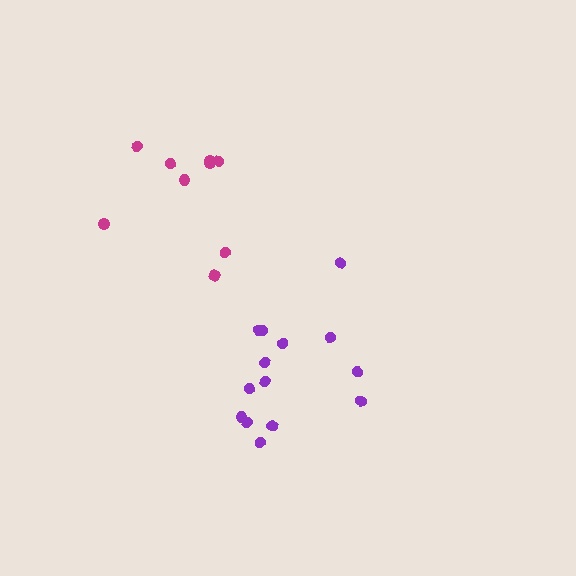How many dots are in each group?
Group 1: 9 dots, Group 2: 14 dots (23 total).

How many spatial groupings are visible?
There are 2 spatial groupings.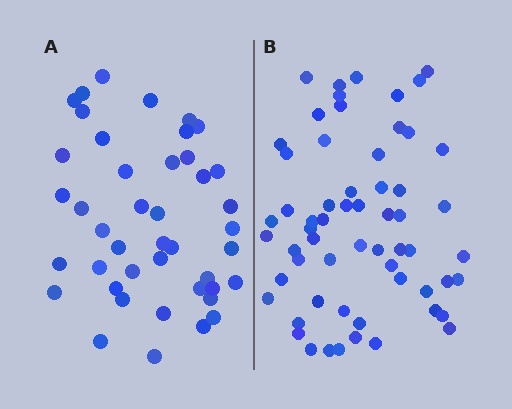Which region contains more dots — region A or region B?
Region B (the right region) has more dots.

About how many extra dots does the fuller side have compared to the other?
Region B has approximately 15 more dots than region A.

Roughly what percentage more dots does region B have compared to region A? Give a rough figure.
About 40% more.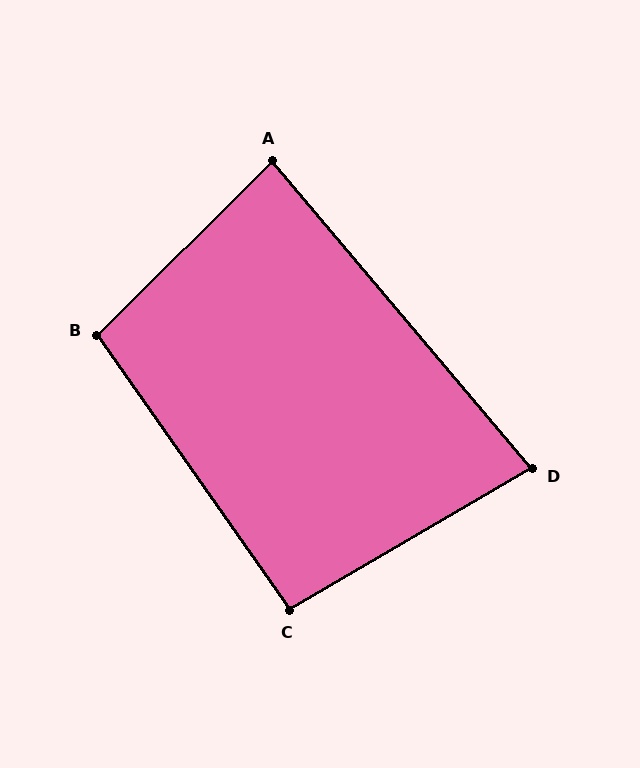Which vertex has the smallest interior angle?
D, at approximately 80 degrees.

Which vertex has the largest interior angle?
B, at approximately 100 degrees.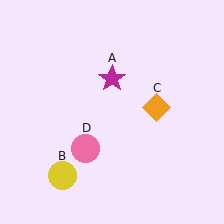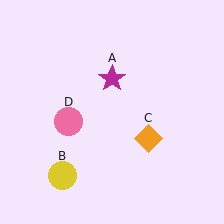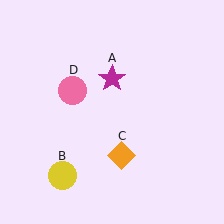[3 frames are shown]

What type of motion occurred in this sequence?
The orange diamond (object C), pink circle (object D) rotated clockwise around the center of the scene.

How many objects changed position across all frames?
2 objects changed position: orange diamond (object C), pink circle (object D).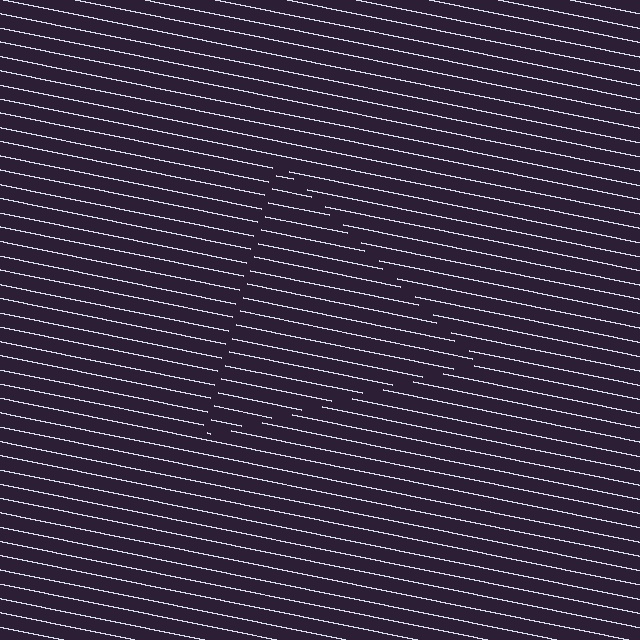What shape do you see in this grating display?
An illusory triangle. The interior of the shape contains the same grating, shifted by half a period — the contour is defined by the phase discontinuity where line-ends from the inner and outer gratings abut.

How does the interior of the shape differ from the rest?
The interior of the shape contains the same grating, shifted by half a period — the contour is defined by the phase discontinuity where line-ends from the inner and outer gratings abut.